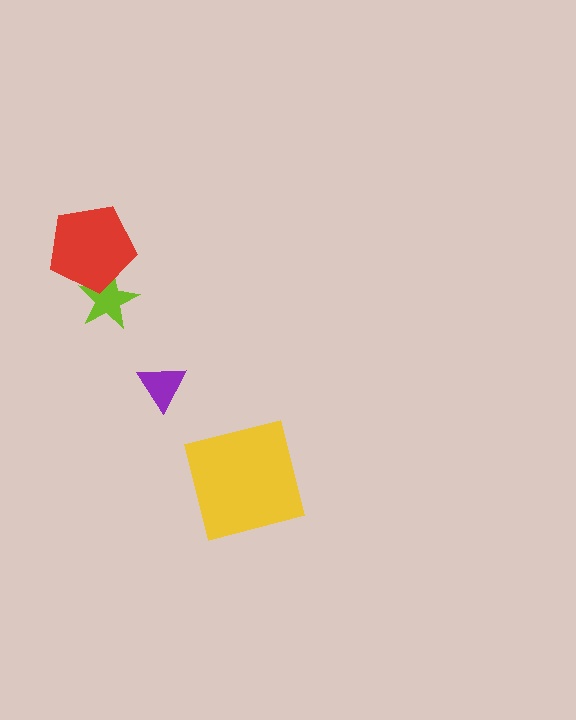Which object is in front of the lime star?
The red pentagon is in front of the lime star.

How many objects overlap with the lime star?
1 object overlaps with the lime star.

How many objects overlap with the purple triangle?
0 objects overlap with the purple triangle.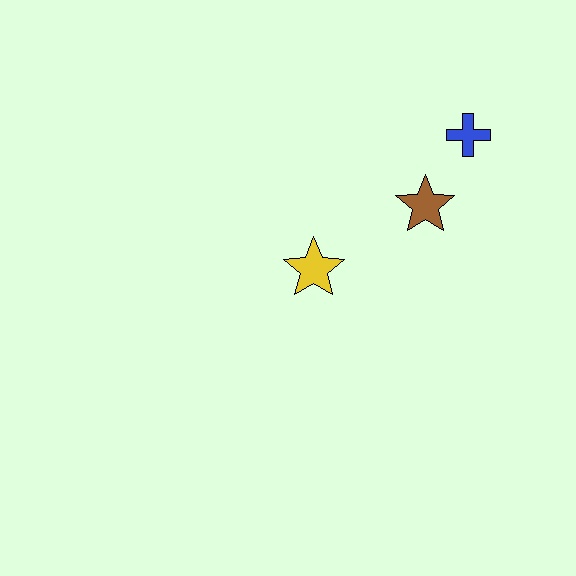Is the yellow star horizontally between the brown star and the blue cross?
No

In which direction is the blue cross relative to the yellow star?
The blue cross is to the right of the yellow star.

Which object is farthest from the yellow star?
The blue cross is farthest from the yellow star.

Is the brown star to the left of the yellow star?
No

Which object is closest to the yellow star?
The brown star is closest to the yellow star.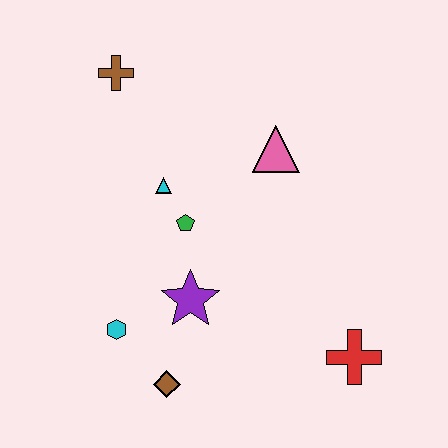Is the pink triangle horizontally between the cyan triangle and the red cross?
Yes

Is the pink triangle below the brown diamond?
No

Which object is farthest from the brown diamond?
The brown cross is farthest from the brown diamond.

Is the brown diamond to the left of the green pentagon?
Yes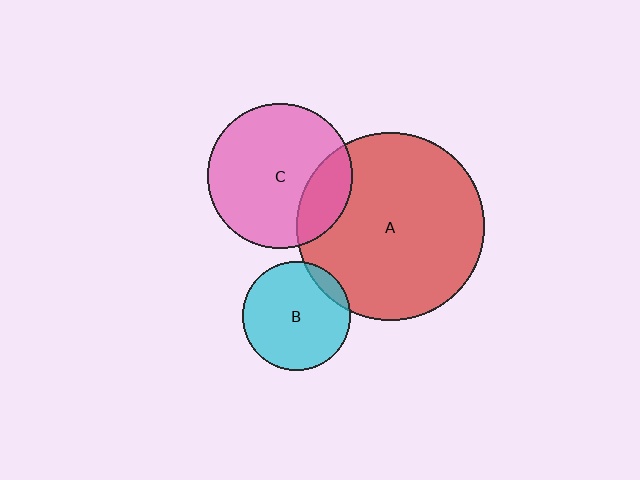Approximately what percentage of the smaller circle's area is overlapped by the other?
Approximately 10%.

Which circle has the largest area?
Circle A (red).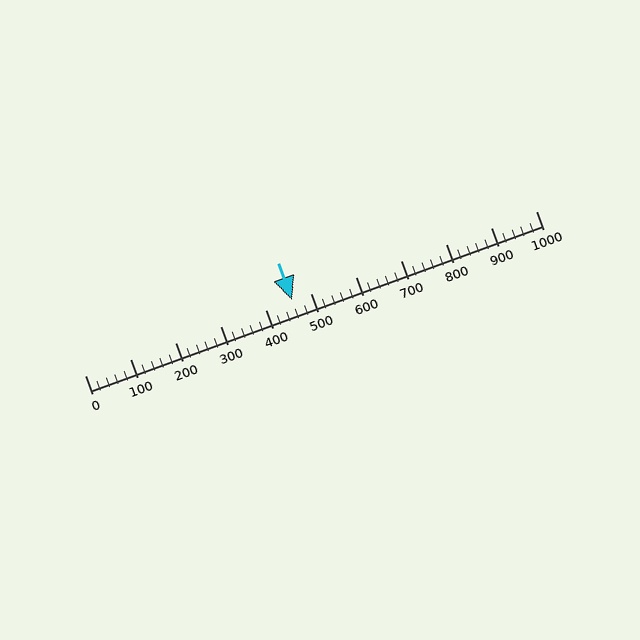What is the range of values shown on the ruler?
The ruler shows values from 0 to 1000.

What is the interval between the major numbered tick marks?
The major tick marks are spaced 100 units apart.